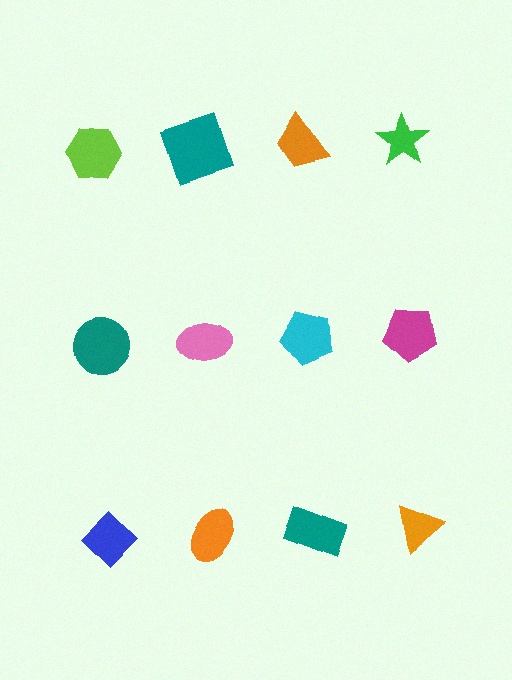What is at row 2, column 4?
A magenta pentagon.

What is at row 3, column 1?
A blue diamond.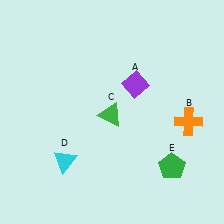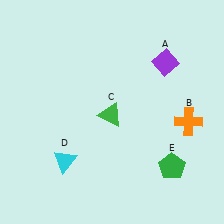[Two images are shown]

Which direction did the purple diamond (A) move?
The purple diamond (A) moved right.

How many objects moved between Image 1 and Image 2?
1 object moved between the two images.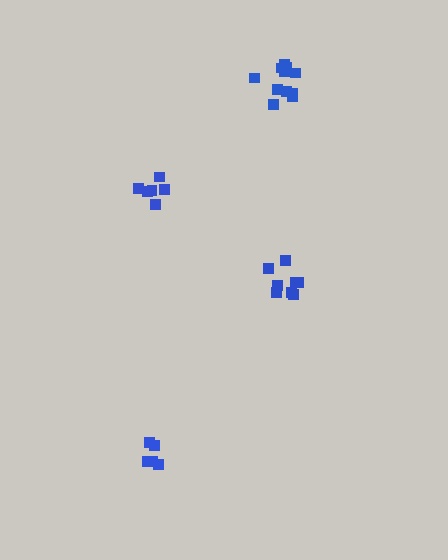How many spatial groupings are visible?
There are 4 spatial groupings.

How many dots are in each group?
Group 1: 8 dots, Group 2: 11 dots, Group 3: 6 dots, Group 4: 5 dots (30 total).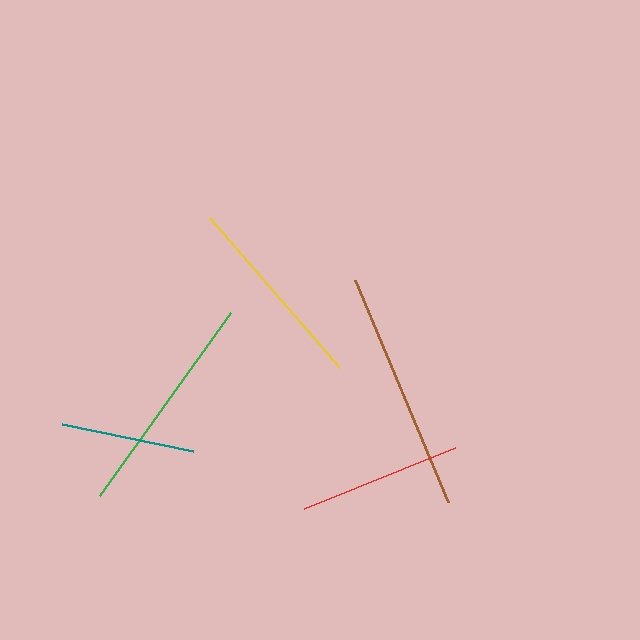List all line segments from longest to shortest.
From longest to shortest: brown, green, yellow, red, teal.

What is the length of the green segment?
The green segment is approximately 225 pixels long.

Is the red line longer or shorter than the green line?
The green line is longer than the red line.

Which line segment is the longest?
The brown line is the longest at approximately 241 pixels.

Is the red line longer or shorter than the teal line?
The red line is longer than the teal line.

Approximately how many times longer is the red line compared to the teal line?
The red line is approximately 1.2 times the length of the teal line.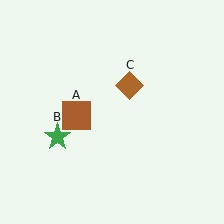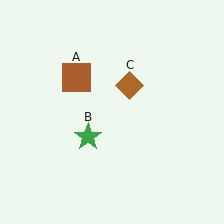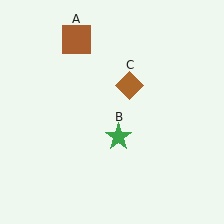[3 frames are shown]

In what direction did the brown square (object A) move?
The brown square (object A) moved up.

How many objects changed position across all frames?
2 objects changed position: brown square (object A), green star (object B).